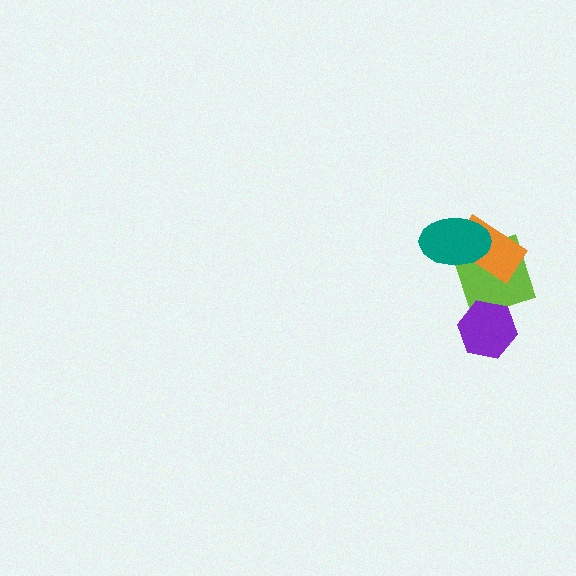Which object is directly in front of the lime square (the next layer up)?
The purple hexagon is directly in front of the lime square.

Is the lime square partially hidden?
Yes, it is partially covered by another shape.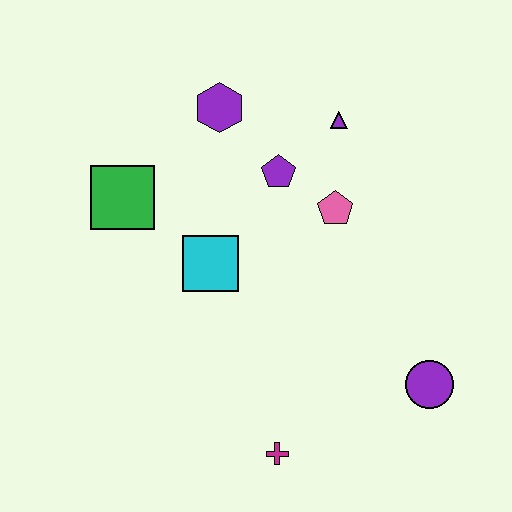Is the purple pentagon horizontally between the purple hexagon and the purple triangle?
Yes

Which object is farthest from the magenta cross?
The purple hexagon is farthest from the magenta cross.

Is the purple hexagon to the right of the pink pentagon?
No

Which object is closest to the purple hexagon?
The purple pentagon is closest to the purple hexagon.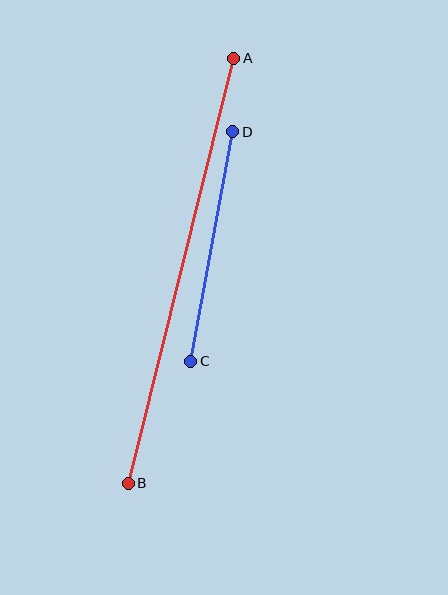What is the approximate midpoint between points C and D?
The midpoint is at approximately (212, 247) pixels.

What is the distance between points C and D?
The distance is approximately 233 pixels.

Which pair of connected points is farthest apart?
Points A and B are farthest apart.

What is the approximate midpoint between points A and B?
The midpoint is at approximately (181, 271) pixels.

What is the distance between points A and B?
The distance is approximately 438 pixels.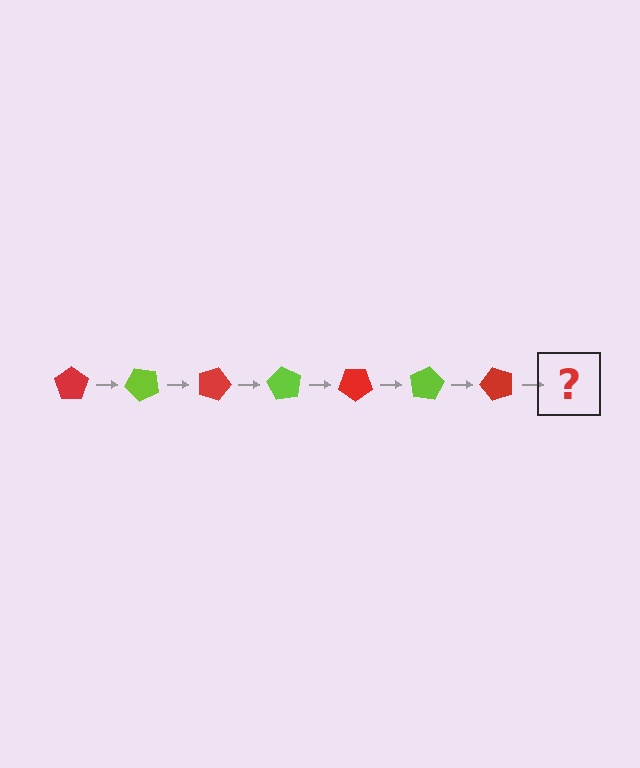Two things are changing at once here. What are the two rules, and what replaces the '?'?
The two rules are that it rotates 45 degrees each step and the color cycles through red and lime. The '?' should be a lime pentagon, rotated 315 degrees from the start.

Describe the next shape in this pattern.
It should be a lime pentagon, rotated 315 degrees from the start.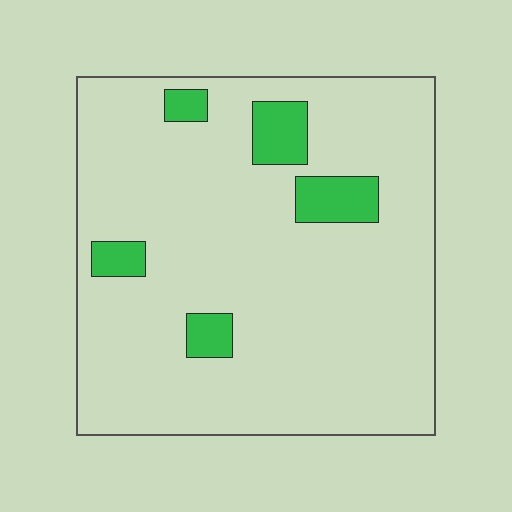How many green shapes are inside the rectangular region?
5.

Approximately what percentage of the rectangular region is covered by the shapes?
Approximately 10%.